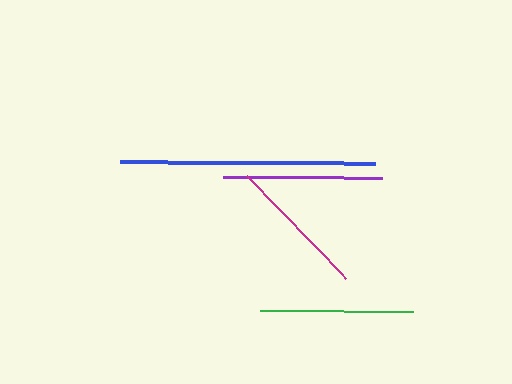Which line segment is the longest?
The blue line is the longest at approximately 255 pixels.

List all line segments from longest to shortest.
From longest to shortest: blue, purple, green, magenta.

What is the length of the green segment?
The green segment is approximately 153 pixels long.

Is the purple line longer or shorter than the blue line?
The blue line is longer than the purple line.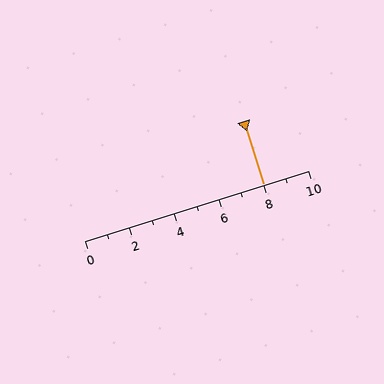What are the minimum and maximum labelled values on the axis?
The axis runs from 0 to 10.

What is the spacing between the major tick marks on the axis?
The major ticks are spaced 2 apart.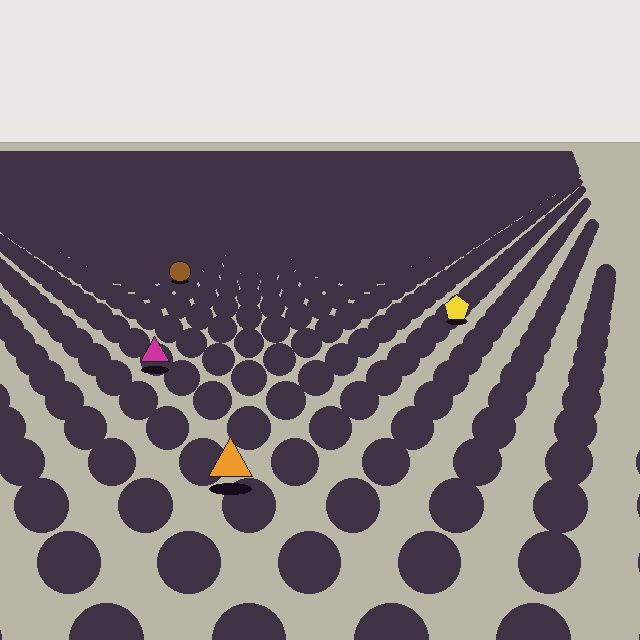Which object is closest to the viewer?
The orange triangle is closest. The texture marks near it are larger and more spread out.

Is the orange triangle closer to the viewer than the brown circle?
Yes. The orange triangle is closer — you can tell from the texture gradient: the ground texture is coarser near it.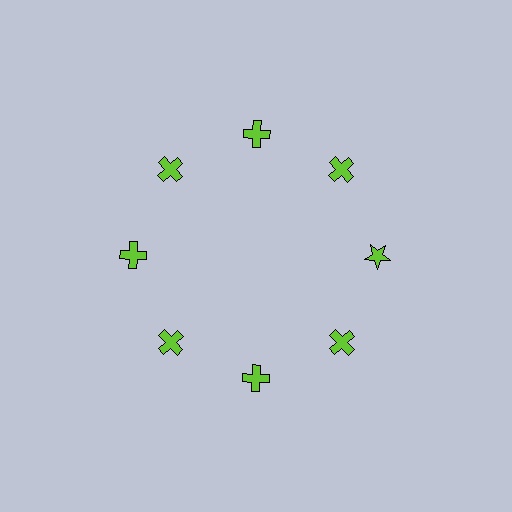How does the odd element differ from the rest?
It has a different shape: star instead of cross.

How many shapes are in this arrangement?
There are 8 shapes arranged in a ring pattern.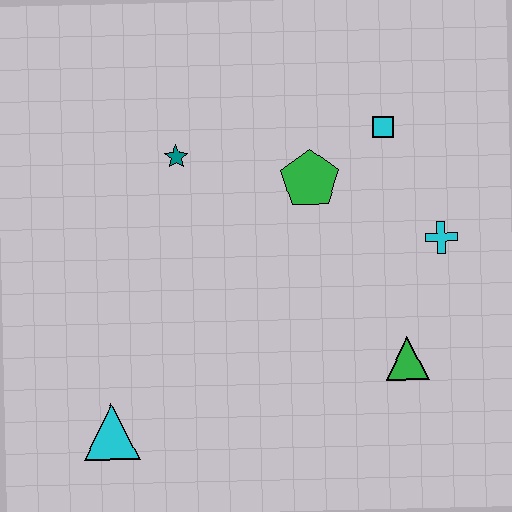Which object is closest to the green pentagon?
The cyan square is closest to the green pentagon.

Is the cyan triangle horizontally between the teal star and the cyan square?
No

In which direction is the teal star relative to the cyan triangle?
The teal star is above the cyan triangle.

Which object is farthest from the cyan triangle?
The cyan square is farthest from the cyan triangle.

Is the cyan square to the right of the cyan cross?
No